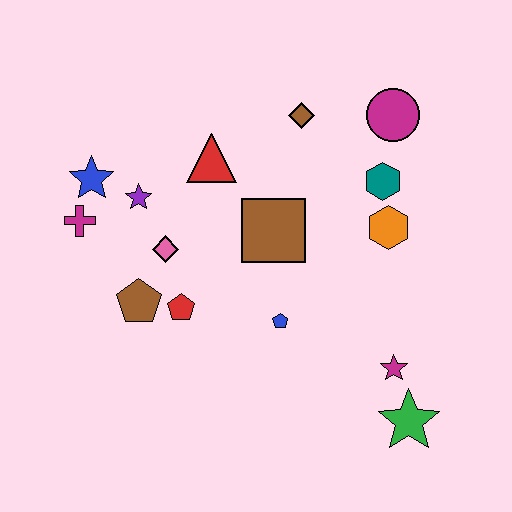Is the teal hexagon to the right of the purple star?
Yes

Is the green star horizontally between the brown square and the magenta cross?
No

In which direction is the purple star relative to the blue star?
The purple star is to the right of the blue star.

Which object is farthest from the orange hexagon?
The magenta cross is farthest from the orange hexagon.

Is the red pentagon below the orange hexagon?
Yes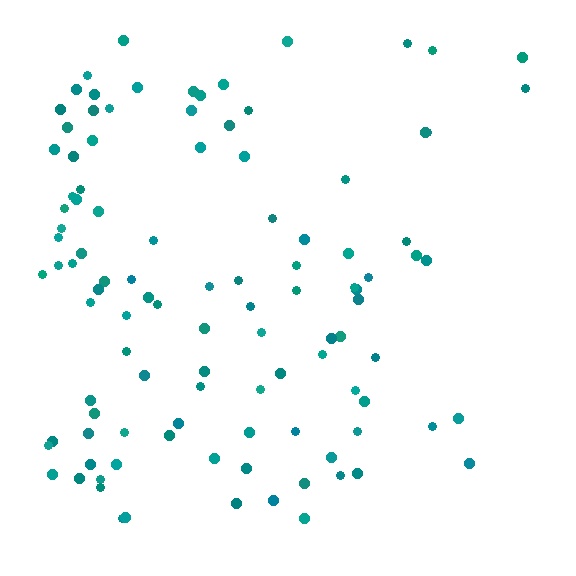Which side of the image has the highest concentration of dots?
The left.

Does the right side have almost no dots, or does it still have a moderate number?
Still a moderate number, just noticeably fewer than the left.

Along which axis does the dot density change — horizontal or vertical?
Horizontal.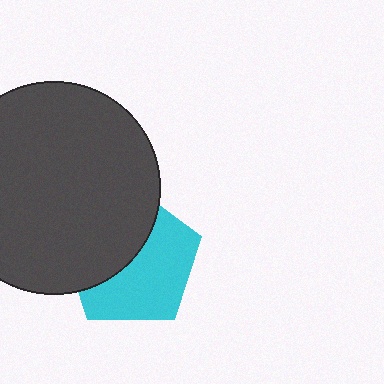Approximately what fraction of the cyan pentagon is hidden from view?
Roughly 45% of the cyan pentagon is hidden behind the dark gray circle.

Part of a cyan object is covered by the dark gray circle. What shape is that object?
It is a pentagon.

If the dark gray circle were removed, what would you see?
You would see the complete cyan pentagon.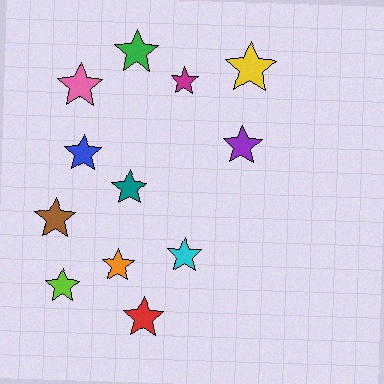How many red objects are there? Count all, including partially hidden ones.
There is 1 red object.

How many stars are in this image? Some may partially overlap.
There are 12 stars.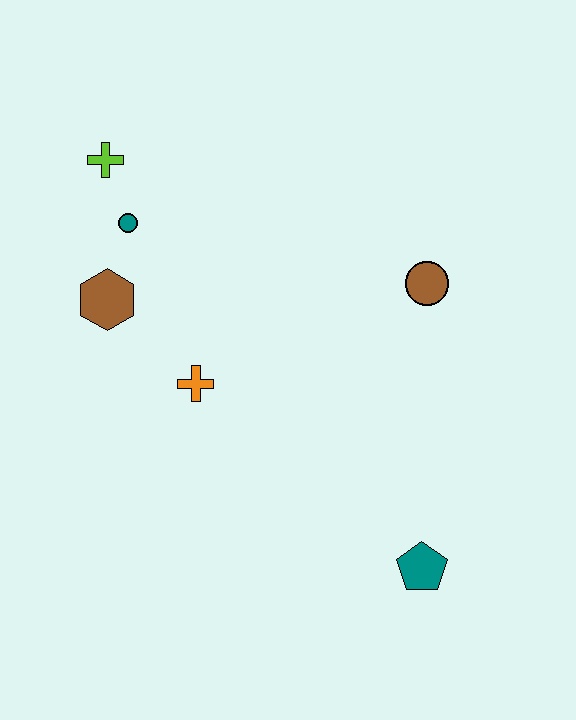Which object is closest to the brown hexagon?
The teal circle is closest to the brown hexagon.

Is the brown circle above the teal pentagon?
Yes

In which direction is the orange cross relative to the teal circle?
The orange cross is below the teal circle.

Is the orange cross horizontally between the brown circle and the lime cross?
Yes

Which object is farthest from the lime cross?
The teal pentagon is farthest from the lime cross.